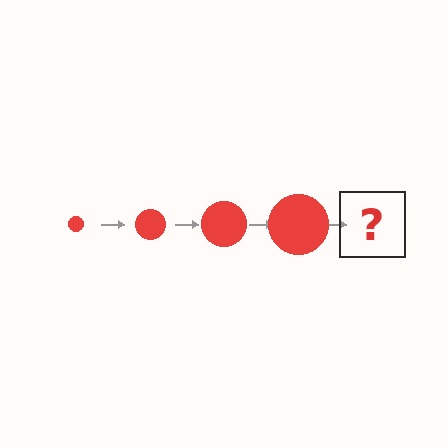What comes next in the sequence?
The next element should be a red circle, larger than the previous one.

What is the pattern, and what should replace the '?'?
The pattern is that the circle gets progressively larger each step. The '?' should be a red circle, larger than the previous one.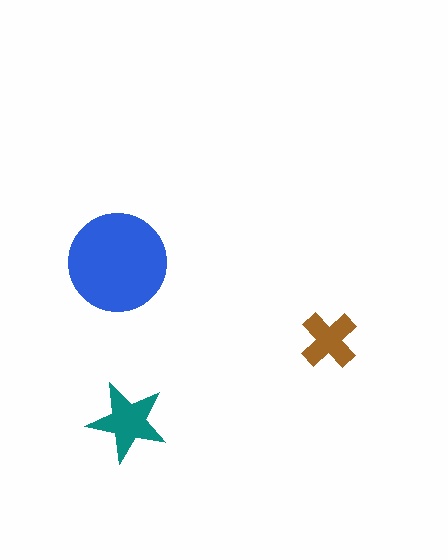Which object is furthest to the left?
The blue circle is leftmost.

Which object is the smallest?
The brown cross.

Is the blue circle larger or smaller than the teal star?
Larger.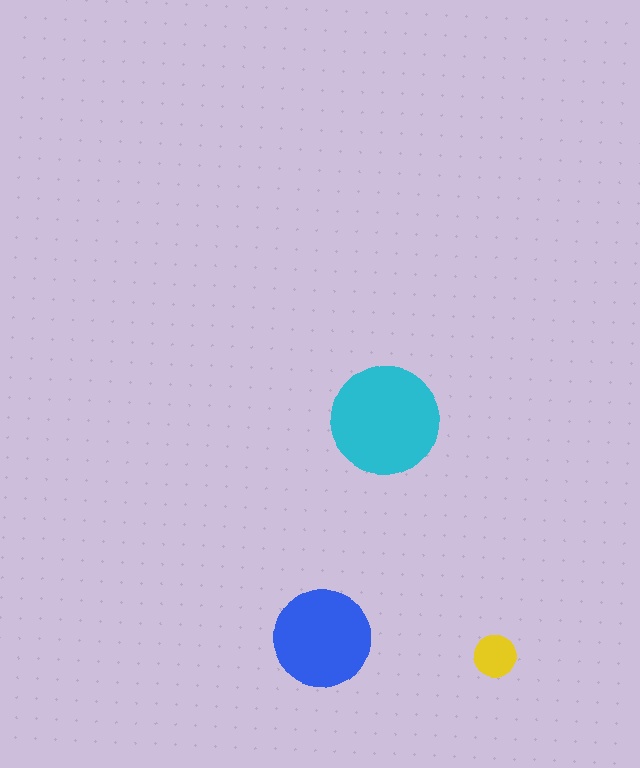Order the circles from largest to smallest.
the cyan one, the blue one, the yellow one.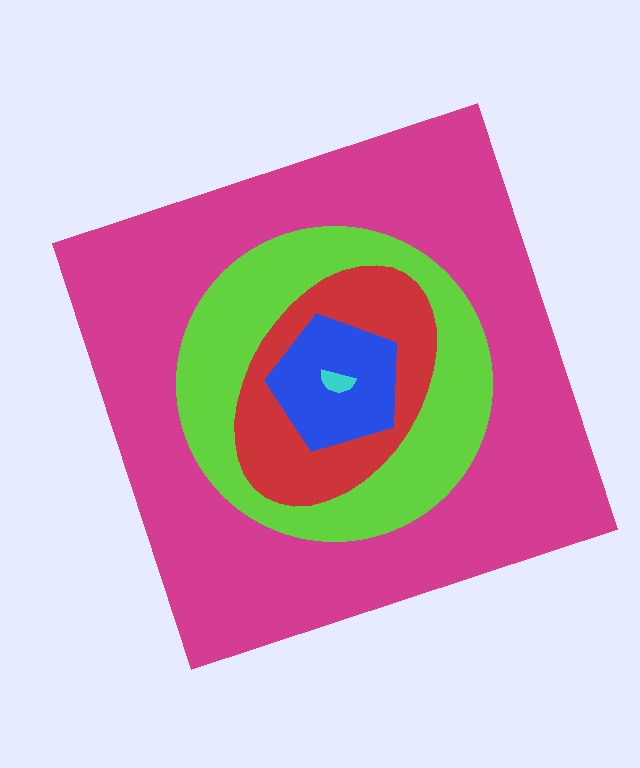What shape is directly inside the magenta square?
The lime circle.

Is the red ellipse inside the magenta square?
Yes.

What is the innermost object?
The cyan semicircle.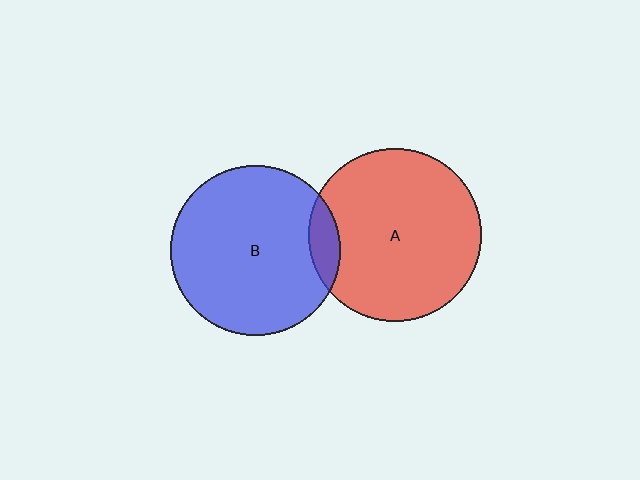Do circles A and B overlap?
Yes.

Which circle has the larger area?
Circle A (red).